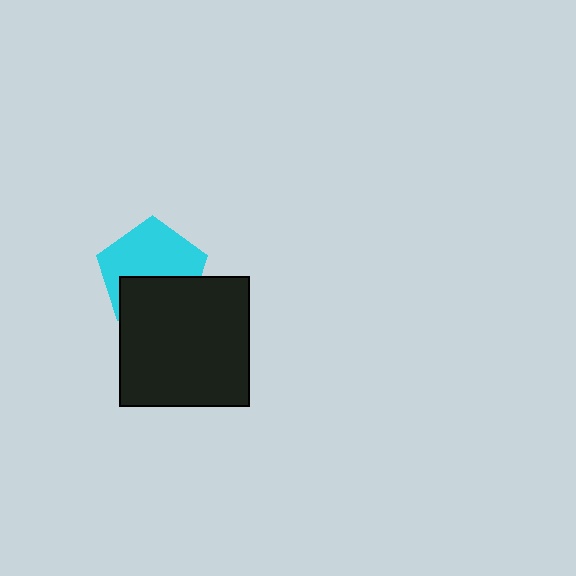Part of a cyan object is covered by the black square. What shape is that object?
It is a pentagon.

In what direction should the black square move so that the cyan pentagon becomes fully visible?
The black square should move down. That is the shortest direction to clear the overlap and leave the cyan pentagon fully visible.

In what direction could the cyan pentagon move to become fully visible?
The cyan pentagon could move up. That would shift it out from behind the black square entirely.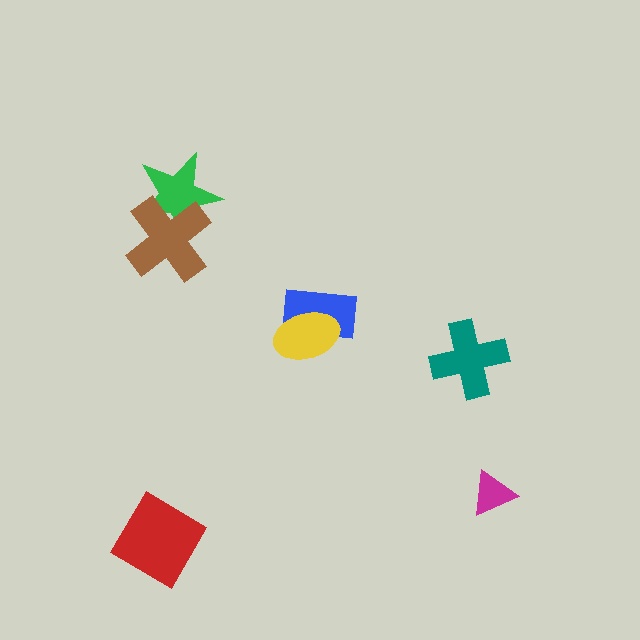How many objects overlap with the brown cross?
1 object overlaps with the brown cross.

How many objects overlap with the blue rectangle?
1 object overlaps with the blue rectangle.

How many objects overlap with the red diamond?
0 objects overlap with the red diamond.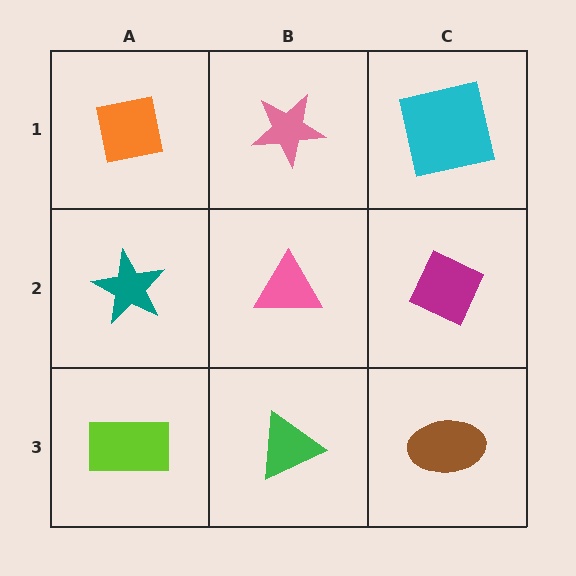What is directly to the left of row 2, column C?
A pink triangle.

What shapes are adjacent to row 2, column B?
A pink star (row 1, column B), a green triangle (row 3, column B), a teal star (row 2, column A), a magenta diamond (row 2, column C).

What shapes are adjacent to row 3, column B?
A pink triangle (row 2, column B), a lime rectangle (row 3, column A), a brown ellipse (row 3, column C).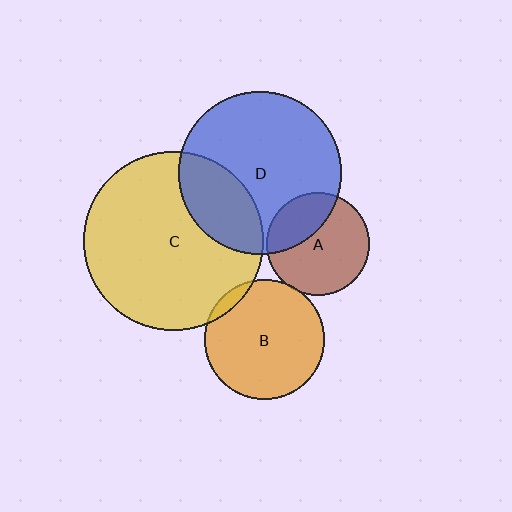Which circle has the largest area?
Circle C (yellow).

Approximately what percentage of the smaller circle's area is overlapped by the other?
Approximately 25%.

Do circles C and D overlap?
Yes.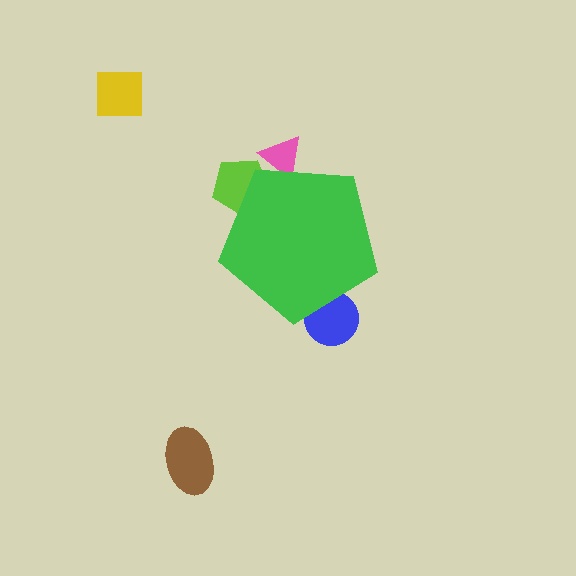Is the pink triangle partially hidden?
Yes, the pink triangle is partially hidden behind the green pentagon.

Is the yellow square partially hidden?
No, the yellow square is fully visible.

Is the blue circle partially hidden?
Yes, the blue circle is partially hidden behind the green pentagon.